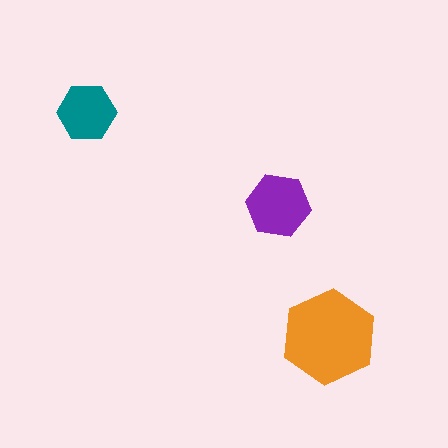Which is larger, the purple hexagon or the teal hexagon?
The purple one.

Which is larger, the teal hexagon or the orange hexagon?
The orange one.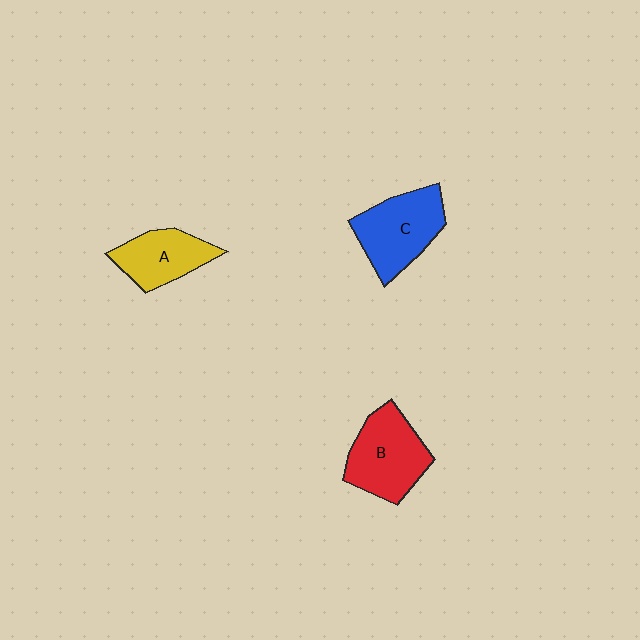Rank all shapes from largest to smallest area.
From largest to smallest: B (red), C (blue), A (yellow).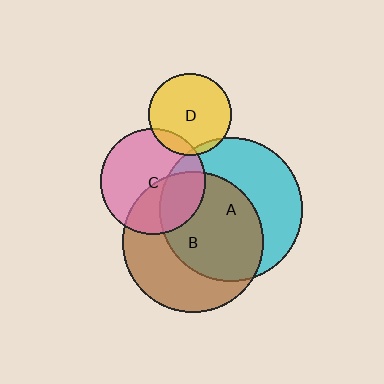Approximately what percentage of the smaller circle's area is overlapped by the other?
Approximately 30%.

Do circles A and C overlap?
Yes.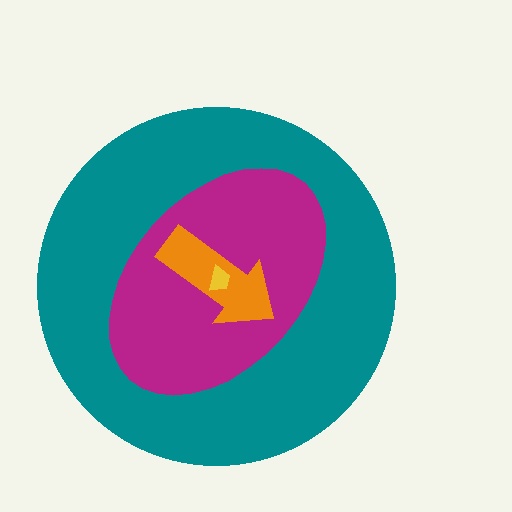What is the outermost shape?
The teal circle.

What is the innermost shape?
The yellow trapezoid.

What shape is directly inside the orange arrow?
The yellow trapezoid.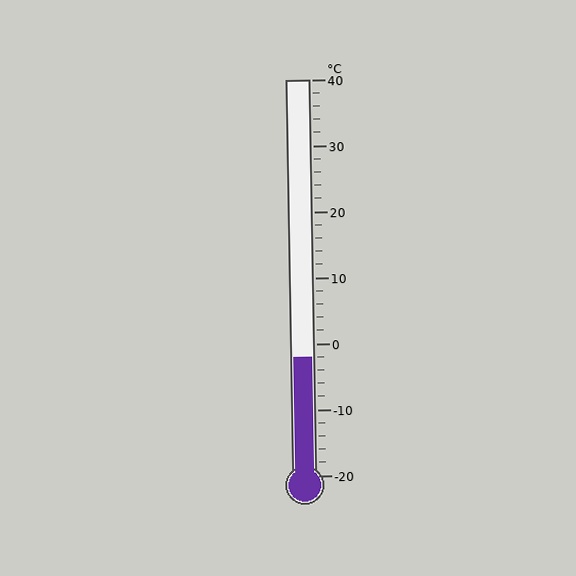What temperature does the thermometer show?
The thermometer shows approximately -2°C.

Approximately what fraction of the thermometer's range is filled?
The thermometer is filled to approximately 30% of its range.